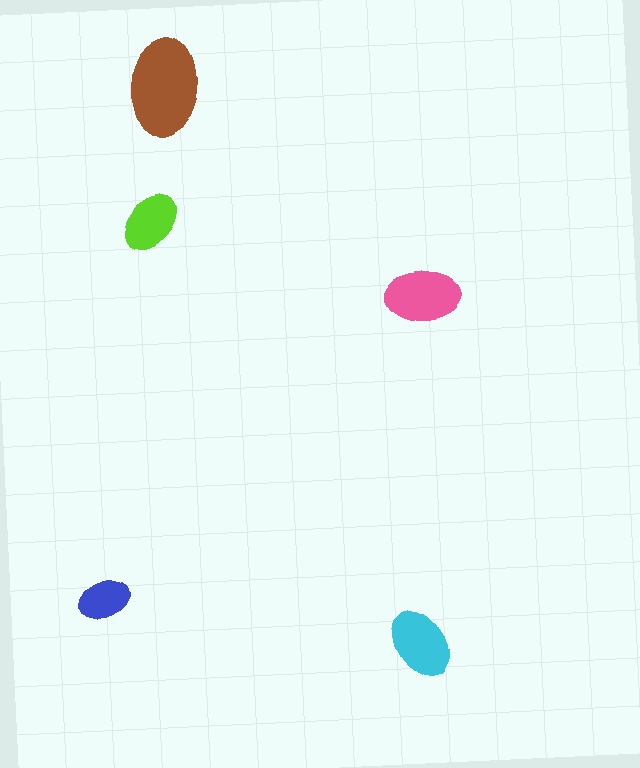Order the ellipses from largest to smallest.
the brown one, the pink one, the cyan one, the lime one, the blue one.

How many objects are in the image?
There are 5 objects in the image.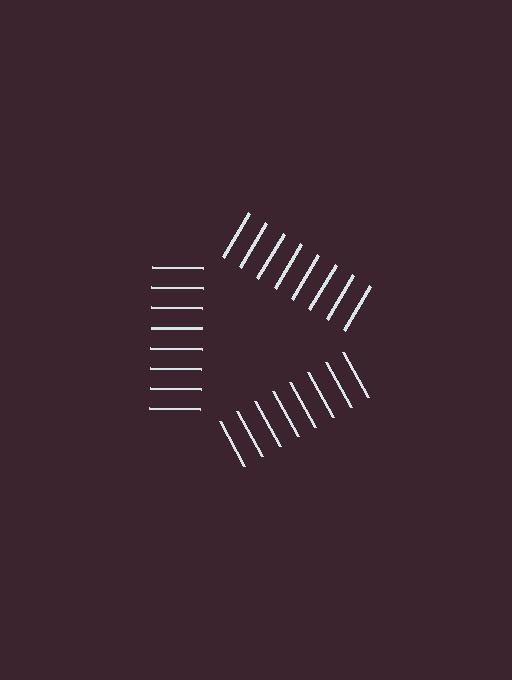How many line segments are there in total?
24 — 8 along each of the 3 edges.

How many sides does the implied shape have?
3 sides — the line-ends trace a triangle.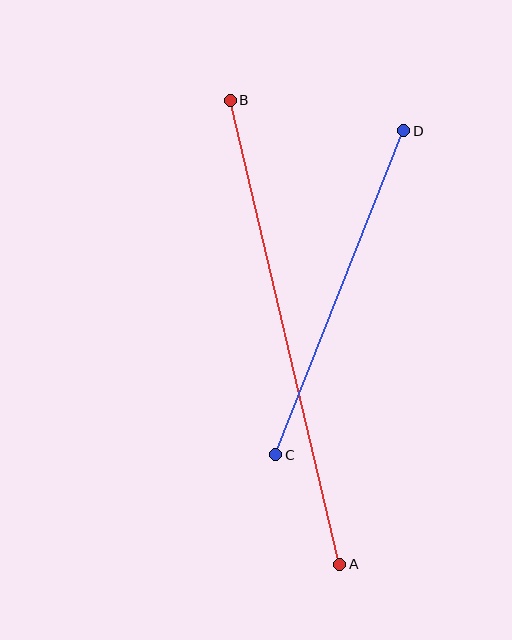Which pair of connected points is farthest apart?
Points A and B are farthest apart.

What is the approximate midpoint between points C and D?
The midpoint is at approximately (340, 293) pixels.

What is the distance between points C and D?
The distance is approximately 348 pixels.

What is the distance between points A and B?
The distance is approximately 477 pixels.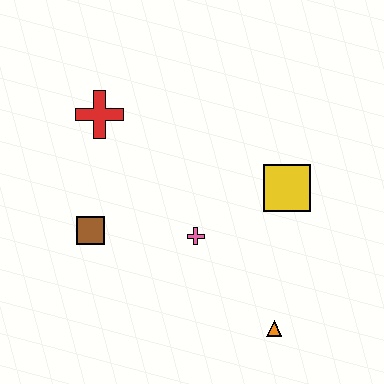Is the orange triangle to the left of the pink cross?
No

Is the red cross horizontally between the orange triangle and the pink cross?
No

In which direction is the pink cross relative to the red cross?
The pink cross is below the red cross.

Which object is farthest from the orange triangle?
The red cross is farthest from the orange triangle.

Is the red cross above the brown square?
Yes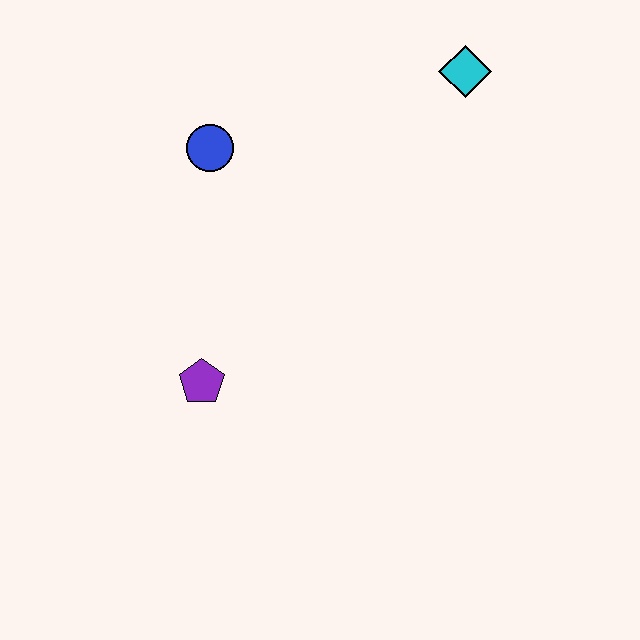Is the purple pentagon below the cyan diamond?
Yes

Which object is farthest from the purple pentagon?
The cyan diamond is farthest from the purple pentagon.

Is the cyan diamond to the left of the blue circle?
No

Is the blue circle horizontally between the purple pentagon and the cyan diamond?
Yes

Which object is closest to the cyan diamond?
The blue circle is closest to the cyan diamond.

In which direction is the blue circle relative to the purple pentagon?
The blue circle is above the purple pentagon.